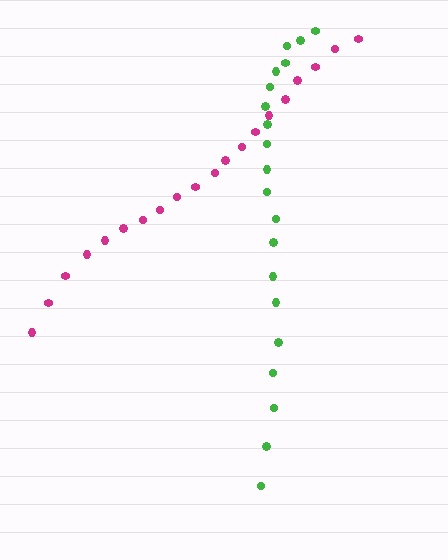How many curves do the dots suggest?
There are 2 distinct paths.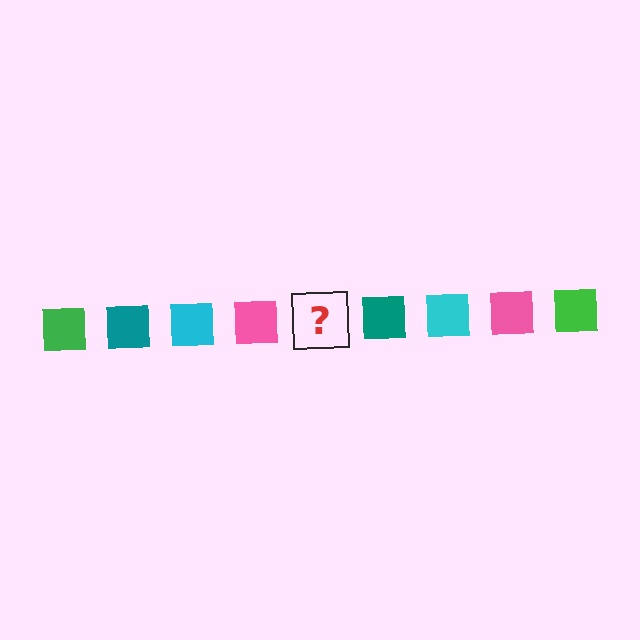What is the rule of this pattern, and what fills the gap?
The rule is that the pattern cycles through green, teal, cyan, pink squares. The gap should be filled with a green square.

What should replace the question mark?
The question mark should be replaced with a green square.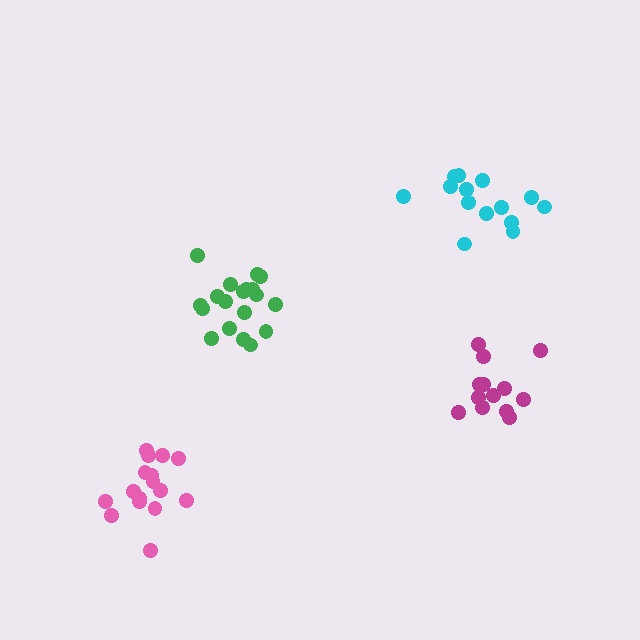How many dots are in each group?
Group 1: 19 dots, Group 2: 13 dots, Group 3: 14 dots, Group 4: 16 dots (62 total).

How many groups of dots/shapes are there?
There are 4 groups.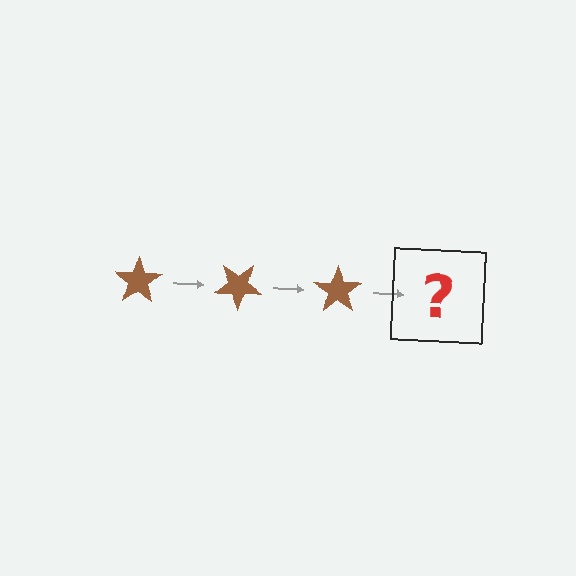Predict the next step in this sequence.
The next step is a brown star rotated 105 degrees.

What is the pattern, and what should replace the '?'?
The pattern is that the star rotates 35 degrees each step. The '?' should be a brown star rotated 105 degrees.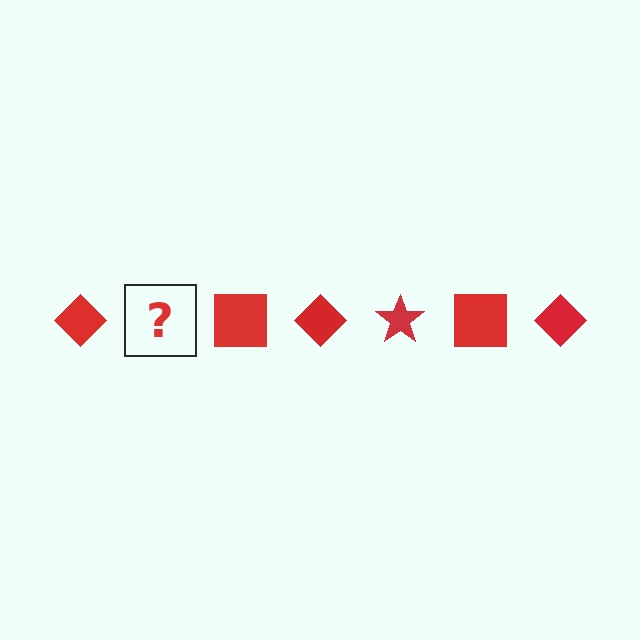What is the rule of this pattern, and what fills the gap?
The rule is that the pattern cycles through diamond, star, square shapes in red. The gap should be filled with a red star.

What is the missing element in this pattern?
The missing element is a red star.